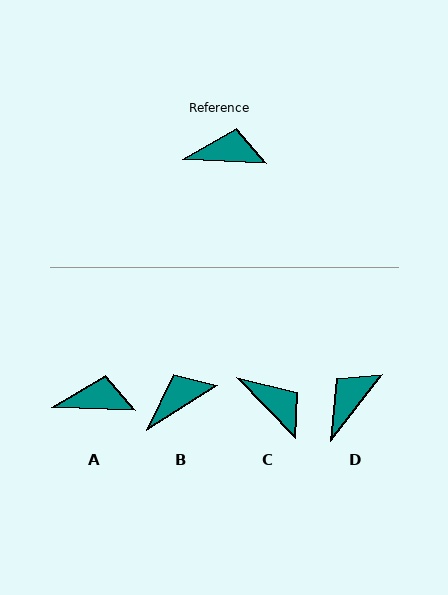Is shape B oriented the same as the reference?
No, it is off by about 35 degrees.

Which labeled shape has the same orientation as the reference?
A.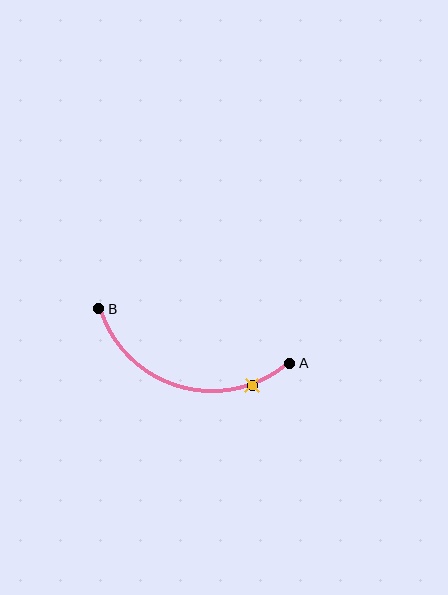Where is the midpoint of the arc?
The arc midpoint is the point on the curve farthest from the straight line joining A and B. It sits below that line.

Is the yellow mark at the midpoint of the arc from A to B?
No. The yellow mark lies on the arc but is closer to endpoint A. The arc midpoint would be at the point on the curve equidistant along the arc from both A and B.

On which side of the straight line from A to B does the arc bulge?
The arc bulges below the straight line connecting A and B.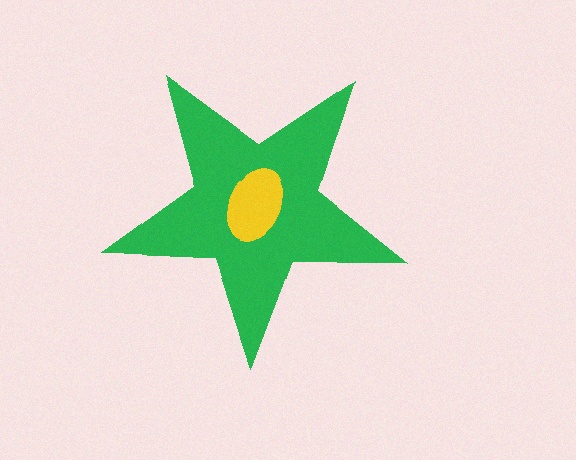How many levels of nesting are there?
2.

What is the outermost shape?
The green star.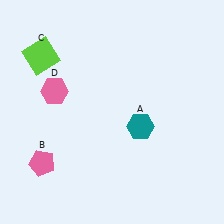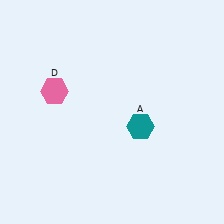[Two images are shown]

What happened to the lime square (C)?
The lime square (C) was removed in Image 2. It was in the top-left area of Image 1.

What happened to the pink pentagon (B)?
The pink pentagon (B) was removed in Image 2. It was in the bottom-left area of Image 1.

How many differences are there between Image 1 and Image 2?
There are 2 differences between the two images.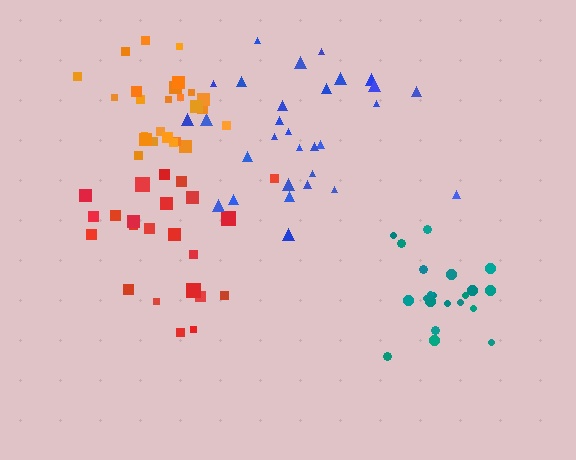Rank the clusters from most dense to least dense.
orange, teal, blue, red.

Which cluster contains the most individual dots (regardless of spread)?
Blue (30).